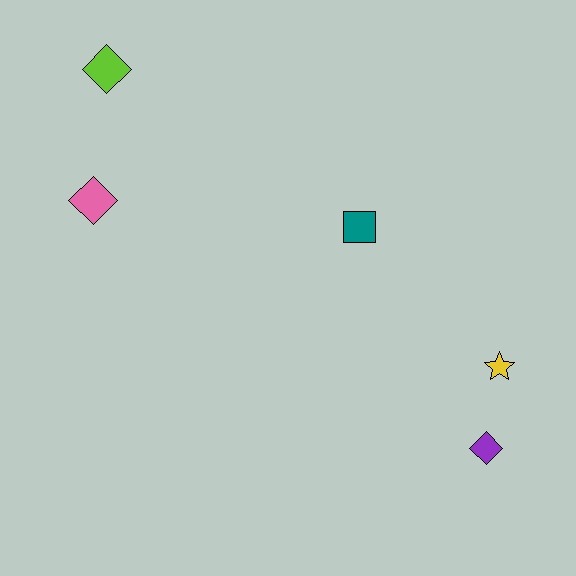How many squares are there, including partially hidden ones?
There is 1 square.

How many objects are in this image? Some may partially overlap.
There are 5 objects.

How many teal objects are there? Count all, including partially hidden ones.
There is 1 teal object.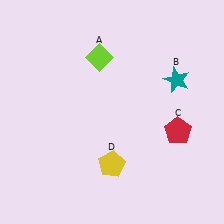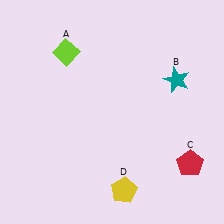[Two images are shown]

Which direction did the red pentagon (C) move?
The red pentagon (C) moved down.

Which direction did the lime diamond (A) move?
The lime diamond (A) moved left.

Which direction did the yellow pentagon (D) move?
The yellow pentagon (D) moved down.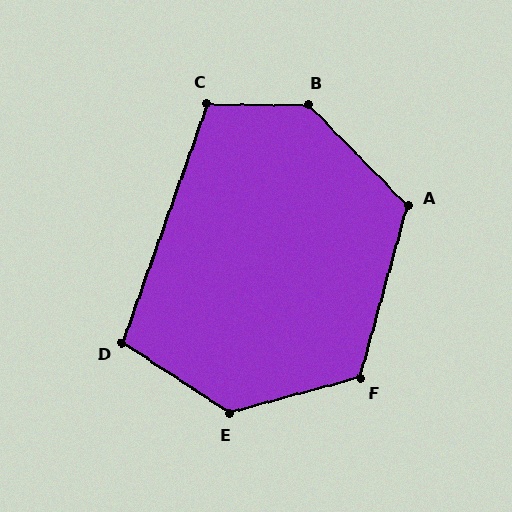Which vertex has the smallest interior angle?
D, at approximately 104 degrees.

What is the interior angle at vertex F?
Approximately 121 degrees (obtuse).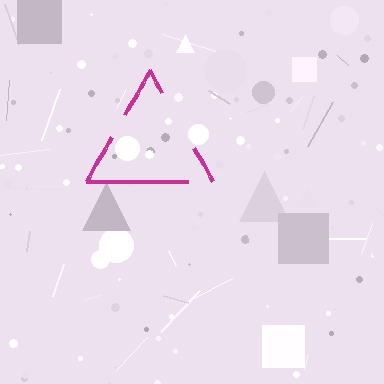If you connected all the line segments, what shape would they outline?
They would outline a triangle.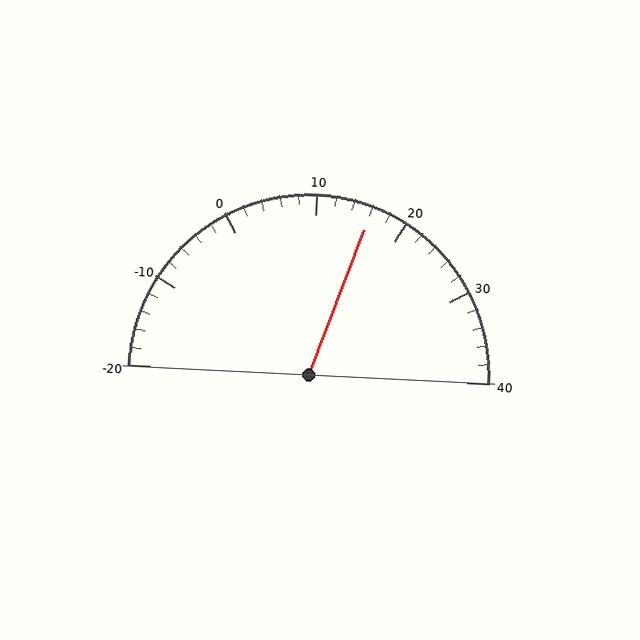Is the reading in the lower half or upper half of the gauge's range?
The reading is in the upper half of the range (-20 to 40).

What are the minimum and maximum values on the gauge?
The gauge ranges from -20 to 40.